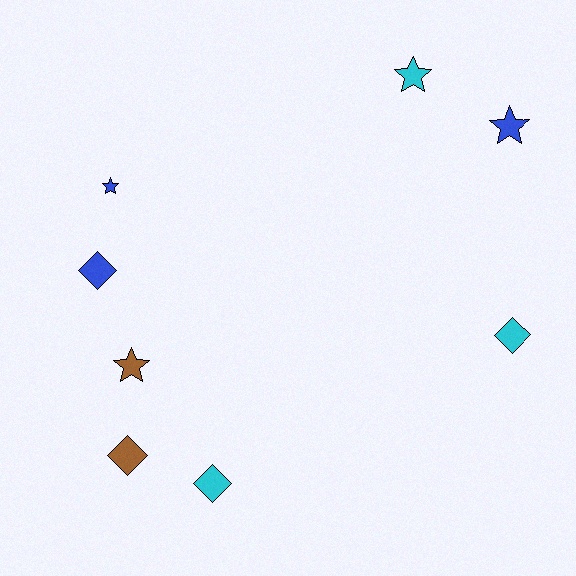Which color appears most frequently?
Cyan, with 3 objects.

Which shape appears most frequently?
Star, with 4 objects.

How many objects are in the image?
There are 8 objects.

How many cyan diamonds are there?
There are 2 cyan diamonds.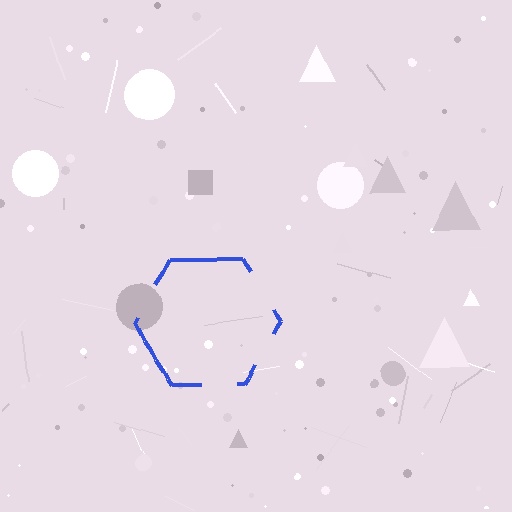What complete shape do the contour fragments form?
The contour fragments form a hexagon.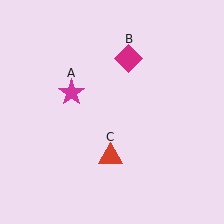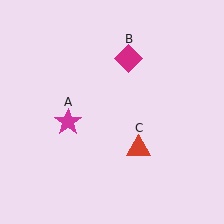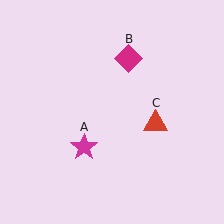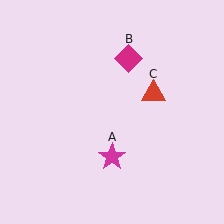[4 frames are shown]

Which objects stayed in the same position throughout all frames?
Magenta diamond (object B) remained stationary.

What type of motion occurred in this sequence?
The magenta star (object A), red triangle (object C) rotated counterclockwise around the center of the scene.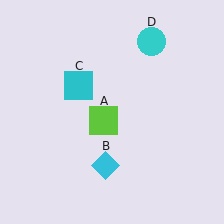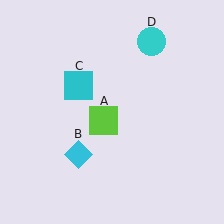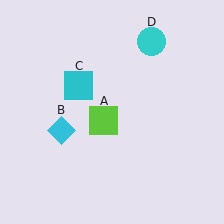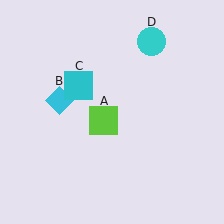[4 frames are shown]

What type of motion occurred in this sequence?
The cyan diamond (object B) rotated clockwise around the center of the scene.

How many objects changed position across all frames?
1 object changed position: cyan diamond (object B).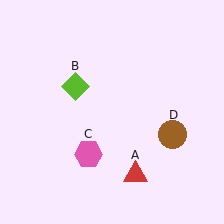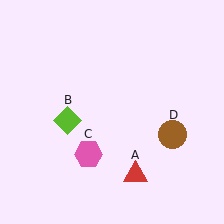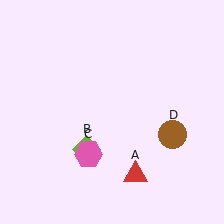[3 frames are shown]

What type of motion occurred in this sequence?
The lime diamond (object B) rotated counterclockwise around the center of the scene.